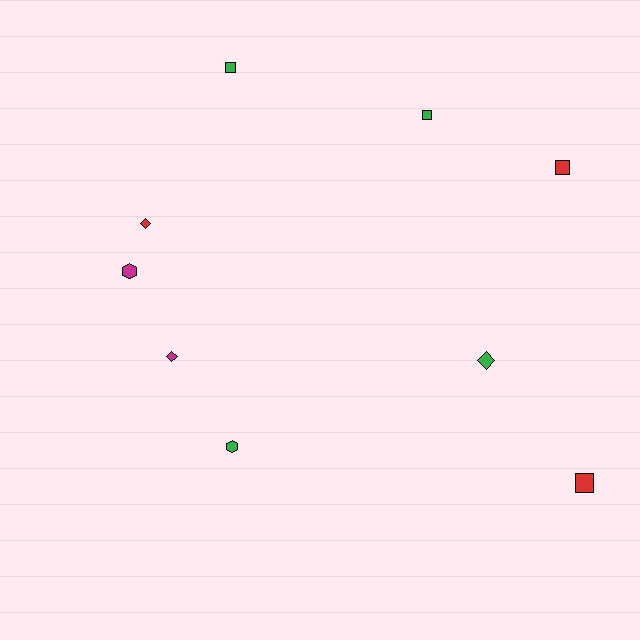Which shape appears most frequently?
Square, with 4 objects.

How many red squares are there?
There are 2 red squares.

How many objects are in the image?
There are 9 objects.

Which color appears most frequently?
Green, with 4 objects.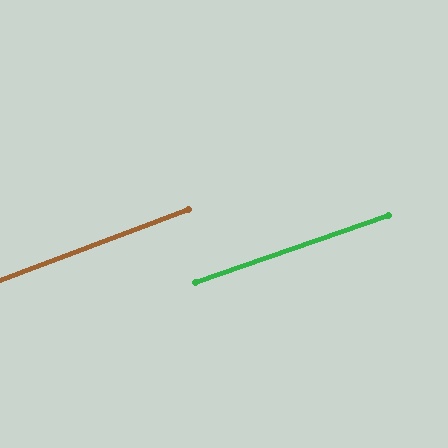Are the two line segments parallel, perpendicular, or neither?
Parallel — their directions differ by only 1.5°.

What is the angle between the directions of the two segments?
Approximately 2 degrees.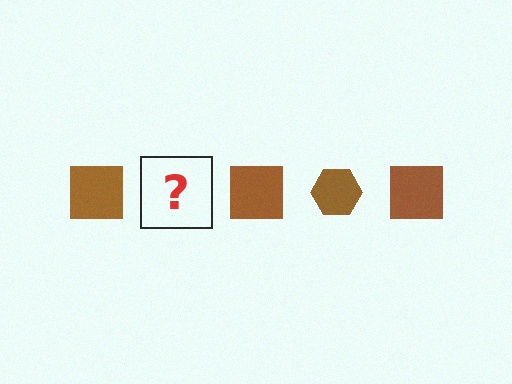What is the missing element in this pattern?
The missing element is a brown hexagon.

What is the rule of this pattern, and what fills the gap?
The rule is that the pattern cycles through square, hexagon shapes in brown. The gap should be filled with a brown hexagon.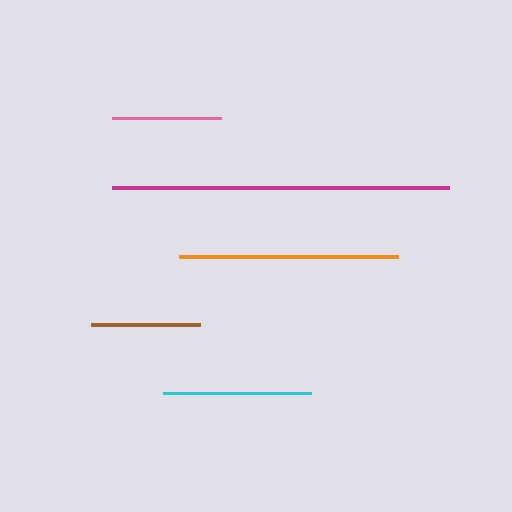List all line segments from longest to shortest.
From longest to shortest: magenta, orange, cyan, brown, pink.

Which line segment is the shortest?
The pink line is the shortest at approximately 109 pixels.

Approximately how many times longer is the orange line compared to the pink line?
The orange line is approximately 2.0 times the length of the pink line.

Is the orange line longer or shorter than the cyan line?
The orange line is longer than the cyan line.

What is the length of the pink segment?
The pink segment is approximately 109 pixels long.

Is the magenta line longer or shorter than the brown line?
The magenta line is longer than the brown line.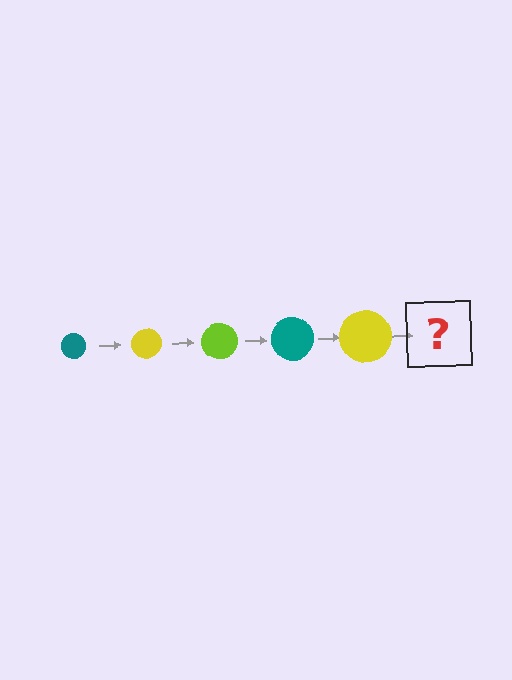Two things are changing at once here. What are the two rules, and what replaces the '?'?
The two rules are that the circle grows larger each step and the color cycles through teal, yellow, and lime. The '?' should be a lime circle, larger than the previous one.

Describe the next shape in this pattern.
It should be a lime circle, larger than the previous one.